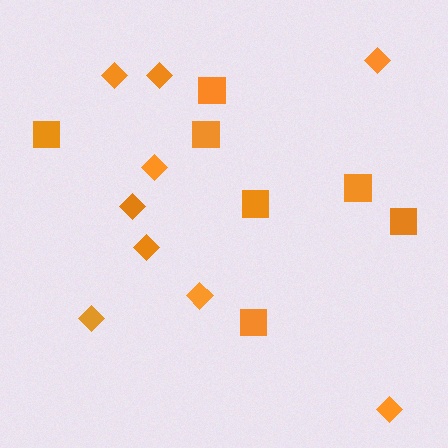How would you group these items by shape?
There are 2 groups: one group of diamonds (9) and one group of squares (7).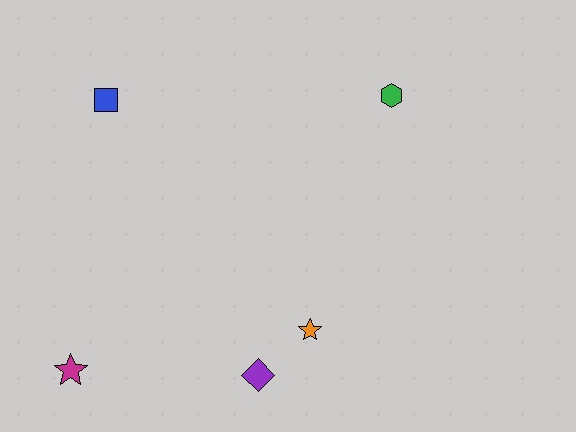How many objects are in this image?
There are 5 objects.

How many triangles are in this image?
There are no triangles.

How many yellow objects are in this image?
There are no yellow objects.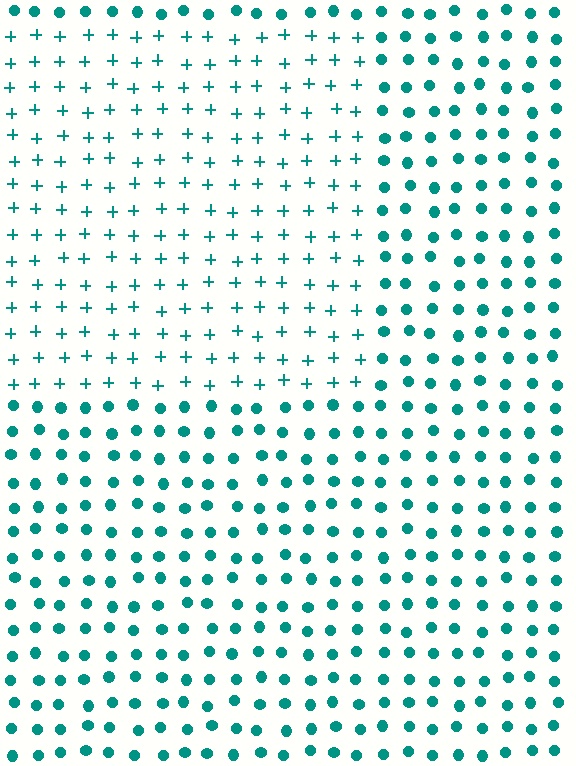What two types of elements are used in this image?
The image uses plus signs inside the rectangle region and circles outside it.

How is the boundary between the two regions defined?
The boundary is defined by a change in element shape: plus signs inside vs. circles outside. All elements share the same color and spacing.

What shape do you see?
I see a rectangle.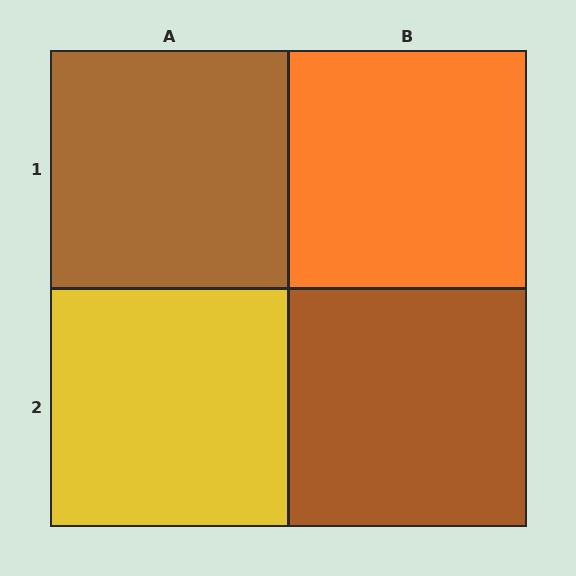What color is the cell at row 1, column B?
Orange.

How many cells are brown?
2 cells are brown.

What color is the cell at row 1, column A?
Brown.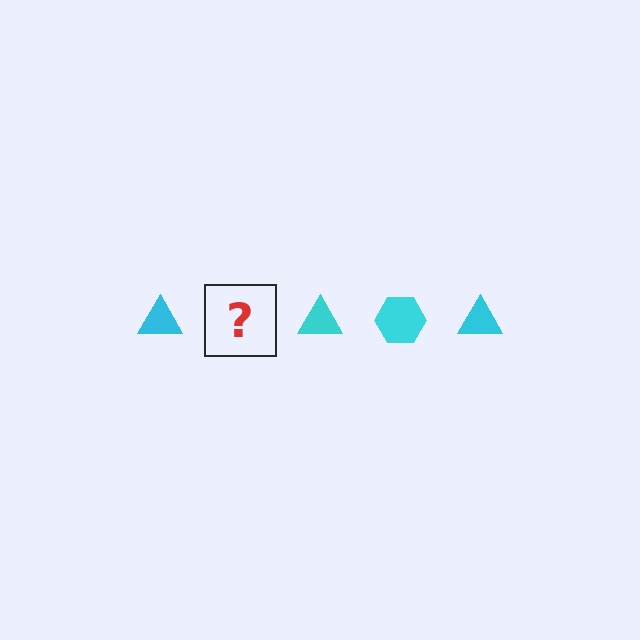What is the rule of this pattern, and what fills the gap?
The rule is that the pattern cycles through triangle, hexagon shapes in cyan. The gap should be filled with a cyan hexagon.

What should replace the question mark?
The question mark should be replaced with a cyan hexagon.